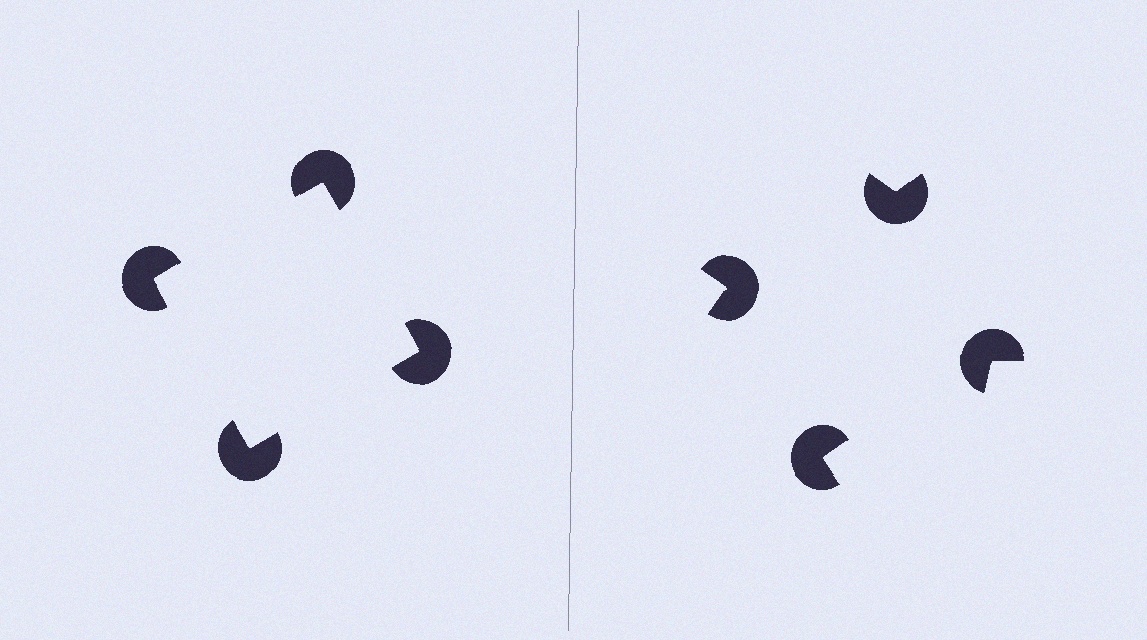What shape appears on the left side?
An illusory square.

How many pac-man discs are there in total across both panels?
8 — 4 on each side.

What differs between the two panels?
The pac-man discs are positioned identically on both sides; only the wedge orientations differ. On the left they align to a square; on the right they are misaligned.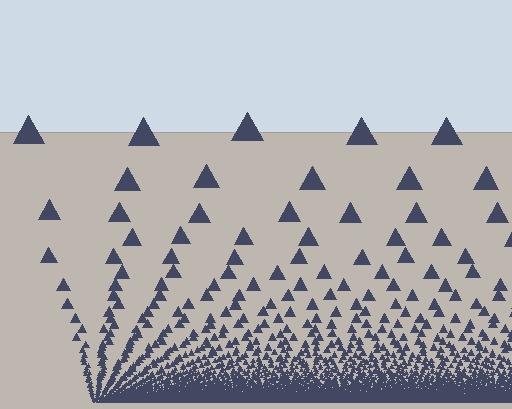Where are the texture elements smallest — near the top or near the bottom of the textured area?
Near the bottom.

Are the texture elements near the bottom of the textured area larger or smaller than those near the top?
Smaller. The gradient is inverted — elements near the bottom are smaller and denser.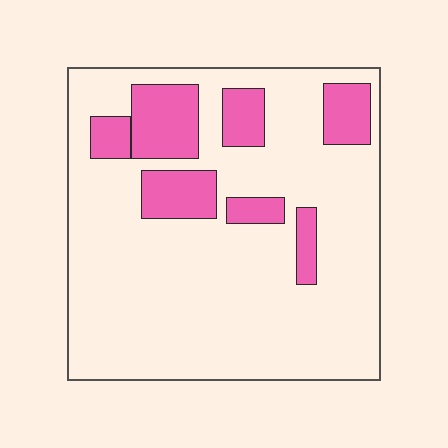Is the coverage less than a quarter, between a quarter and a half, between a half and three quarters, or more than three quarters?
Less than a quarter.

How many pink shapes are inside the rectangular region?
7.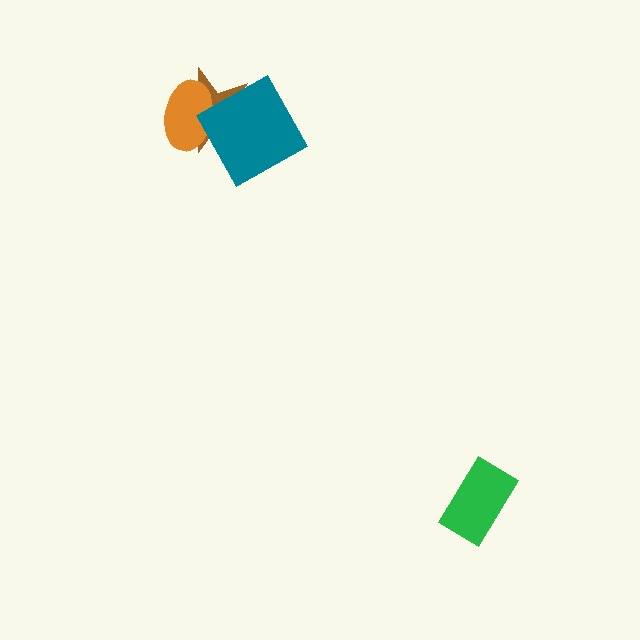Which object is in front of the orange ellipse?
The teal square is in front of the orange ellipse.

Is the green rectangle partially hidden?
No, no other shape covers it.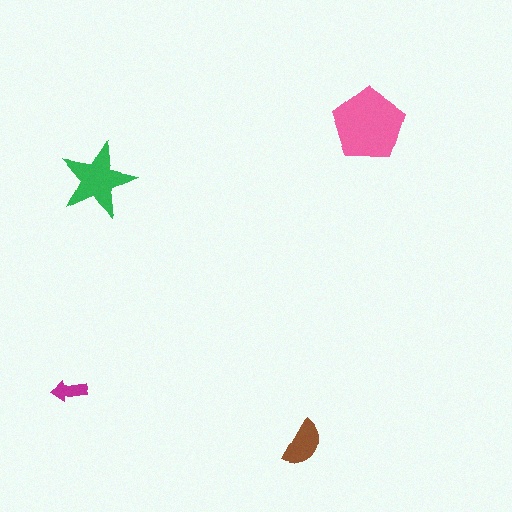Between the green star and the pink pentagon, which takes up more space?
The pink pentagon.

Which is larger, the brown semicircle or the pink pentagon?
The pink pentagon.